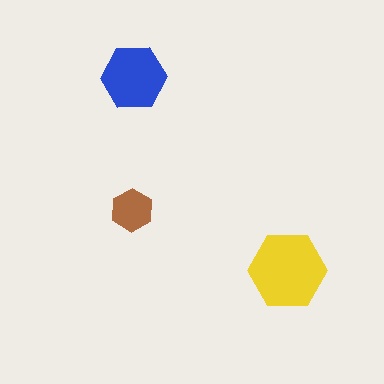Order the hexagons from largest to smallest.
the yellow one, the blue one, the brown one.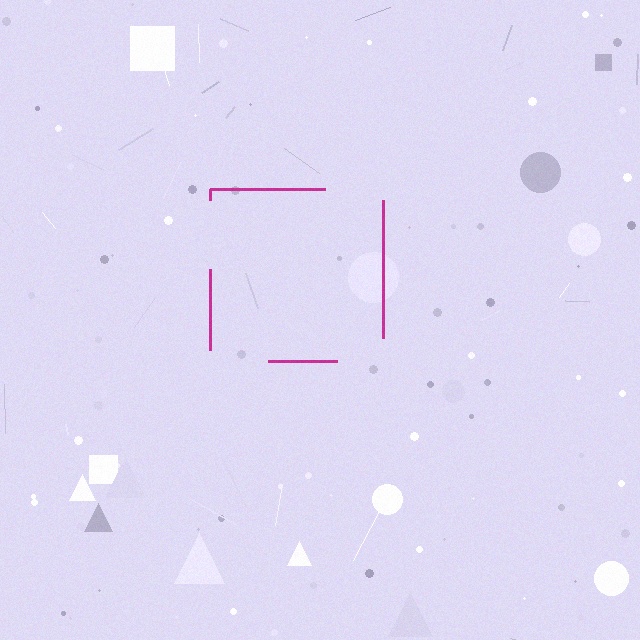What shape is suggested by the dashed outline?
The dashed outline suggests a square.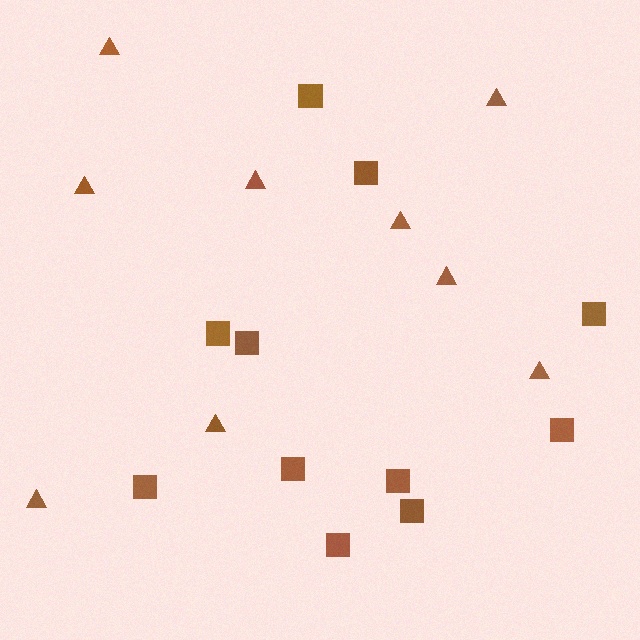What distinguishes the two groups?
There are 2 groups: one group of triangles (9) and one group of squares (11).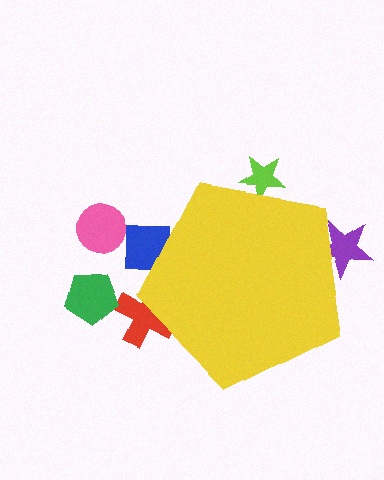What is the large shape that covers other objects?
A yellow pentagon.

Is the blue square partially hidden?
Yes, the blue square is partially hidden behind the yellow pentagon.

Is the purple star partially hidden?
Yes, the purple star is partially hidden behind the yellow pentagon.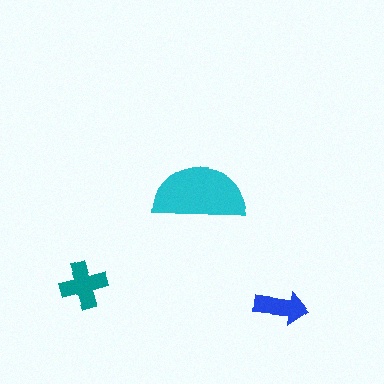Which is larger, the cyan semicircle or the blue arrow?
The cyan semicircle.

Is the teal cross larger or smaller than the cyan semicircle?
Smaller.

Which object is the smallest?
The blue arrow.